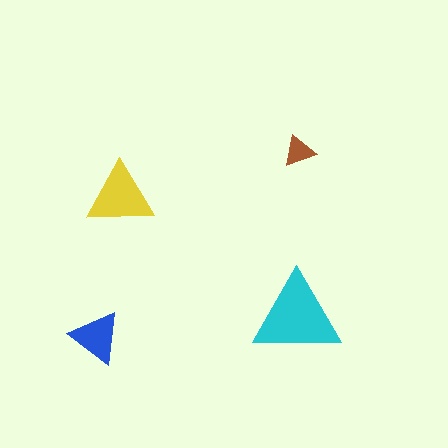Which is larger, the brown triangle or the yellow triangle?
The yellow one.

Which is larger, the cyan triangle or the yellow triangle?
The cyan one.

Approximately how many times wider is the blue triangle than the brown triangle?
About 1.5 times wider.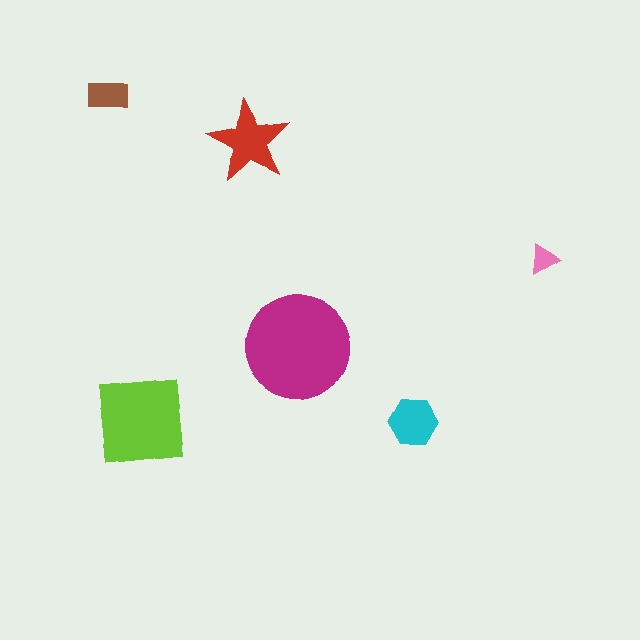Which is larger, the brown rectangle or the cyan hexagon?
The cyan hexagon.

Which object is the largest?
The magenta circle.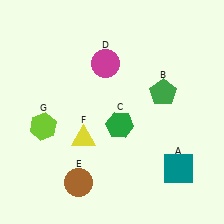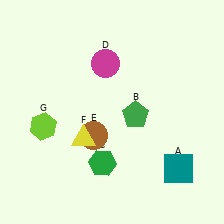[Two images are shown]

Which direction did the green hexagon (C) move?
The green hexagon (C) moved down.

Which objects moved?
The objects that moved are: the green pentagon (B), the green hexagon (C), the brown circle (E).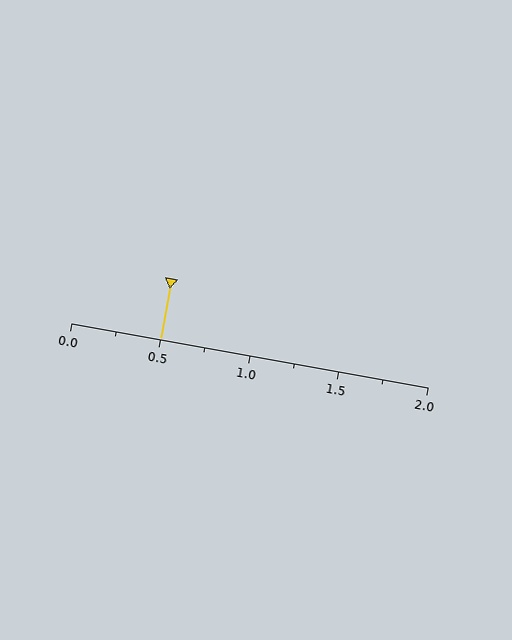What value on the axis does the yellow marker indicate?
The marker indicates approximately 0.5.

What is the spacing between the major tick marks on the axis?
The major ticks are spaced 0.5 apart.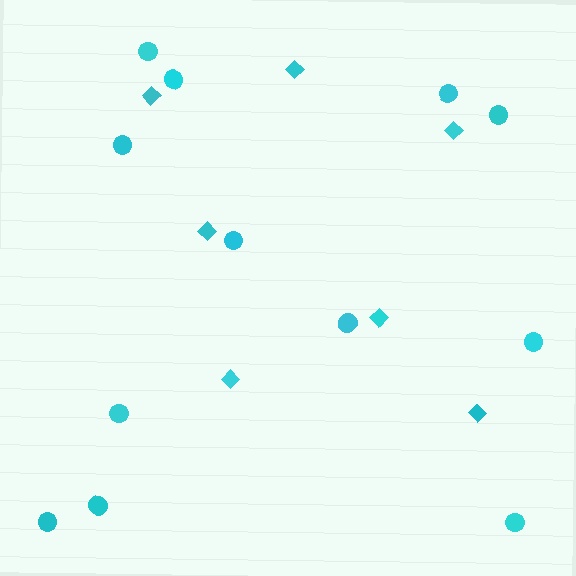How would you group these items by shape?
There are 2 groups: one group of diamonds (7) and one group of circles (12).